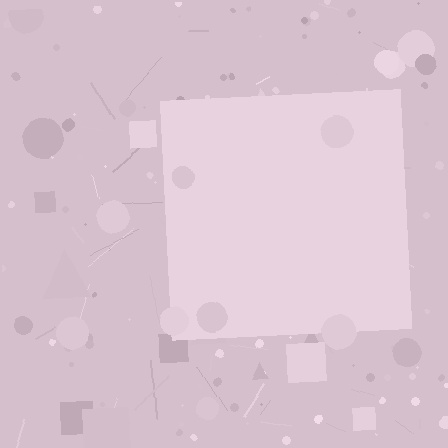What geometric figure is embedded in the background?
A square is embedded in the background.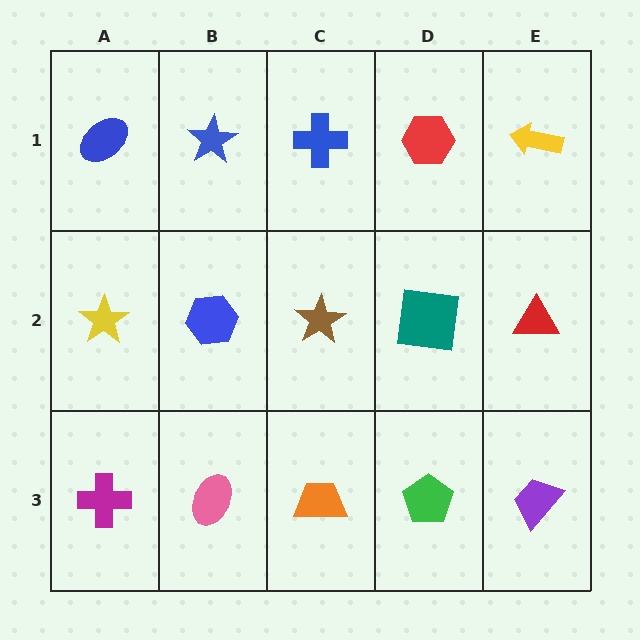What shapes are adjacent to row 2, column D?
A red hexagon (row 1, column D), a green pentagon (row 3, column D), a brown star (row 2, column C), a red triangle (row 2, column E).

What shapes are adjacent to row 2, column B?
A blue star (row 1, column B), a pink ellipse (row 3, column B), a yellow star (row 2, column A), a brown star (row 2, column C).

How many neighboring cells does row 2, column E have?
3.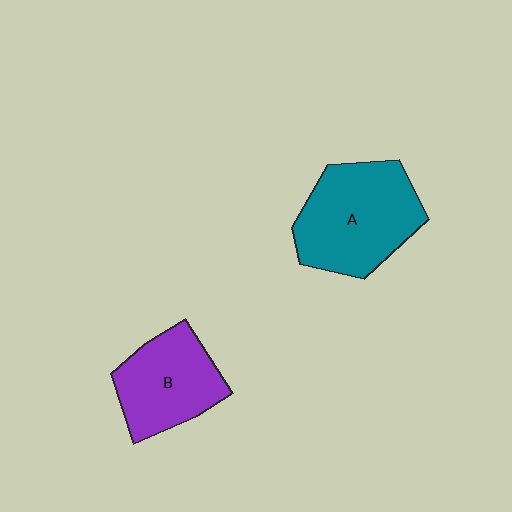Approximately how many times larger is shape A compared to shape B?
Approximately 1.3 times.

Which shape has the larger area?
Shape A (teal).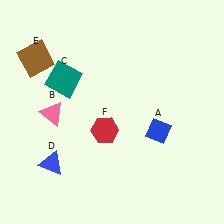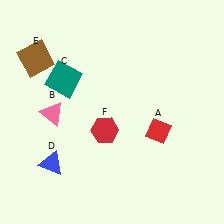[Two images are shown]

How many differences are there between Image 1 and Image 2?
There is 1 difference between the two images.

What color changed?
The diamond (A) changed from blue in Image 1 to red in Image 2.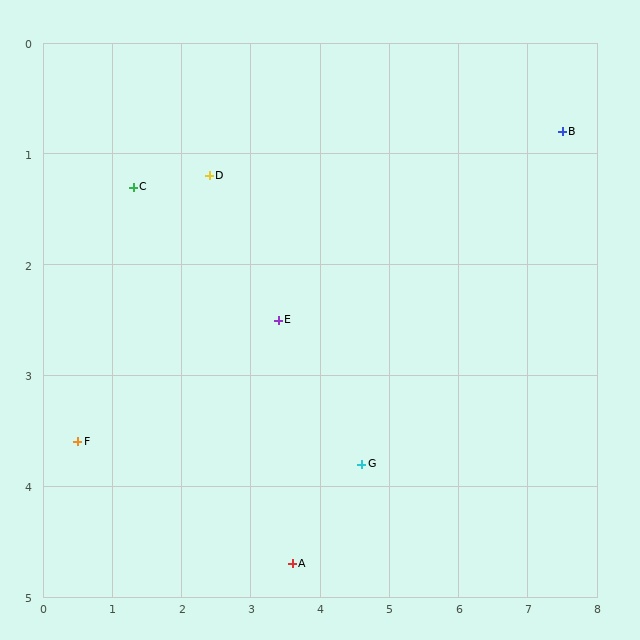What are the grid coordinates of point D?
Point D is at approximately (2.4, 1.2).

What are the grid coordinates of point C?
Point C is at approximately (1.3, 1.3).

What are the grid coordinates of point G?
Point G is at approximately (4.6, 3.8).